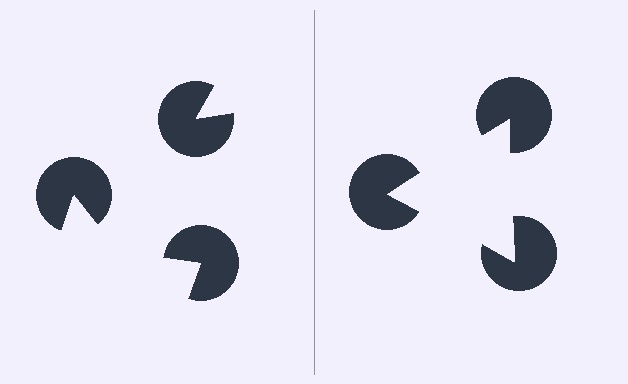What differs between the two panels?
The pac-man discs are positioned identically on both sides; only the wedge orientations differ. On the right they align to a triangle; on the left they are misaligned.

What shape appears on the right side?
An illusory triangle.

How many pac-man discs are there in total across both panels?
6 — 3 on each side.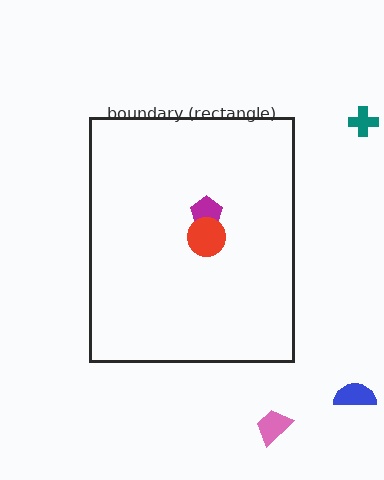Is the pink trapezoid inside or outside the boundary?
Outside.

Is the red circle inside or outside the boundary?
Inside.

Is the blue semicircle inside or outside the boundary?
Outside.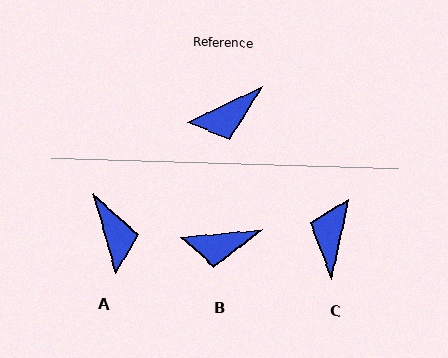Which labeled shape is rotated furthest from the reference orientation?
C, about 128 degrees away.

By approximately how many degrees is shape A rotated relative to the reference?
Approximately 80 degrees counter-clockwise.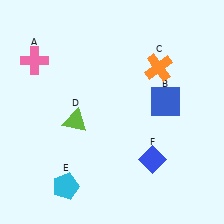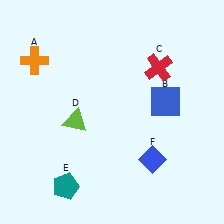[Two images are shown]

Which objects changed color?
A changed from pink to orange. C changed from orange to red. E changed from cyan to teal.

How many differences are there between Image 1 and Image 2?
There are 3 differences between the two images.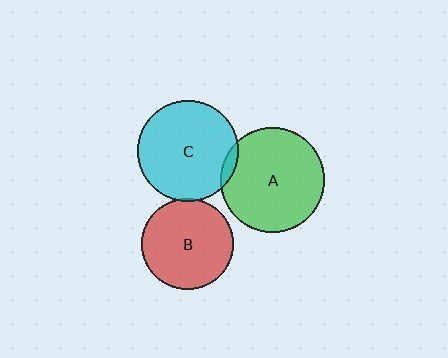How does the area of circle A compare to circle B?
Approximately 1.3 times.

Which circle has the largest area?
Circle A (green).